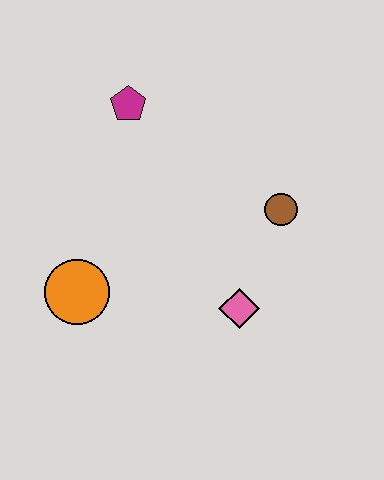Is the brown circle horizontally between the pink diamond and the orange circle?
No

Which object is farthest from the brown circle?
The orange circle is farthest from the brown circle.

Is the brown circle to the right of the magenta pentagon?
Yes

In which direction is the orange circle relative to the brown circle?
The orange circle is to the left of the brown circle.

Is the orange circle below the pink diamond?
No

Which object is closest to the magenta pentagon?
The brown circle is closest to the magenta pentagon.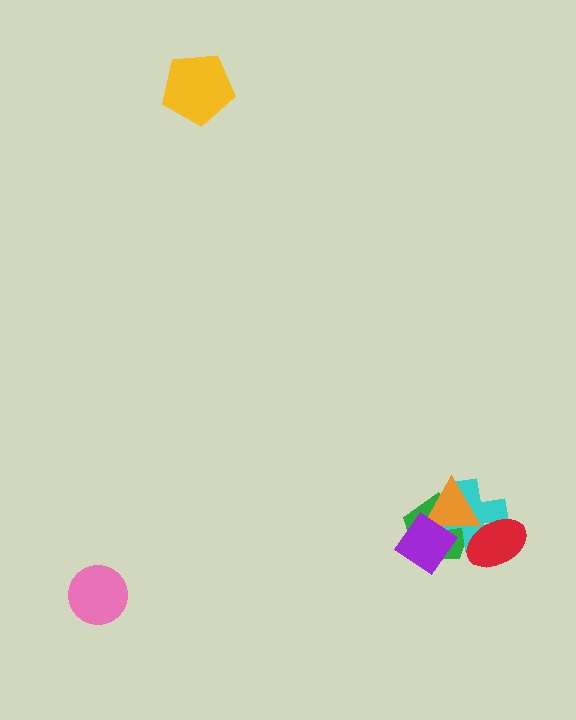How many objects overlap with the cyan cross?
4 objects overlap with the cyan cross.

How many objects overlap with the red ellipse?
3 objects overlap with the red ellipse.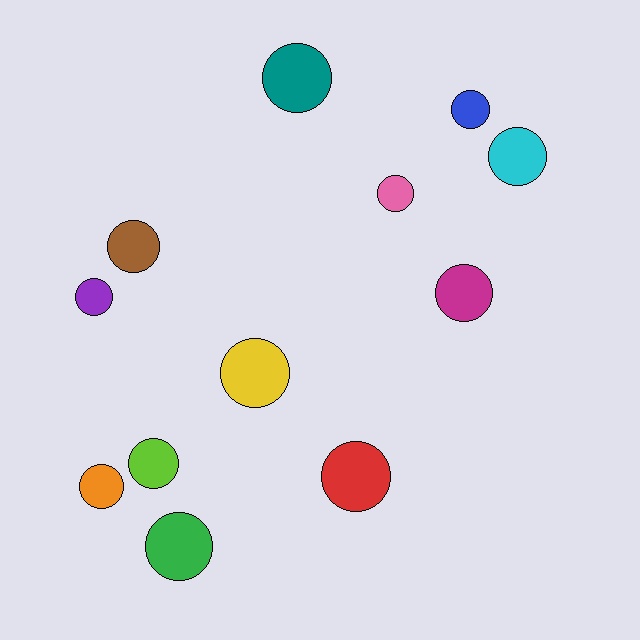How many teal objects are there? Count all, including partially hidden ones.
There is 1 teal object.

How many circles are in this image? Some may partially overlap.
There are 12 circles.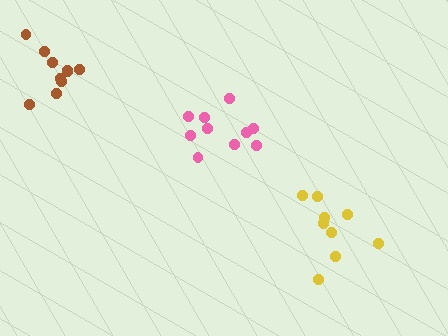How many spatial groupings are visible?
There are 3 spatial groupings.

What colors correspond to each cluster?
The clusters are colored: pink, yellow, brown.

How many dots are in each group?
Group 1: 10 dots, Group 2: 9 dots, Group 3: 10 dots (29 total).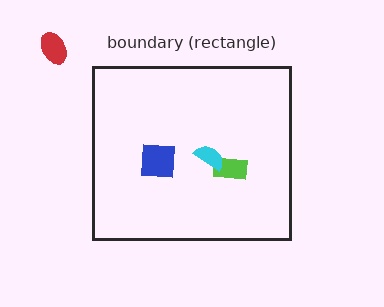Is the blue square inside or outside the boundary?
Inside.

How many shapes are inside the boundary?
3 inside, 1 outside.